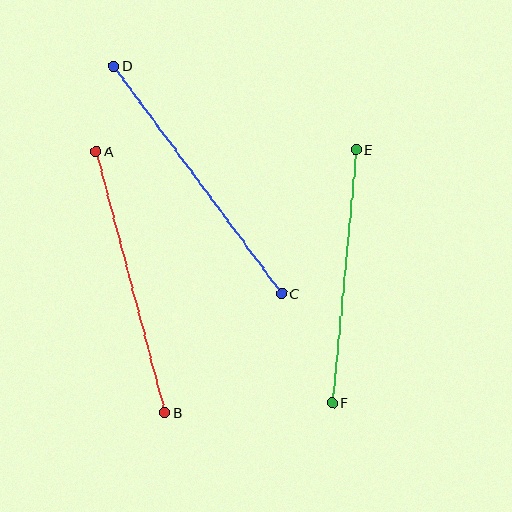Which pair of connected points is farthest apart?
Points C and D are farthest apart.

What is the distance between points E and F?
The distance is approximately 254 pixels.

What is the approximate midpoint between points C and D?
The midpoint is at approximately (198, 180) pixels.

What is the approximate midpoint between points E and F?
The midpoint is at approximately (344, 276) pixels.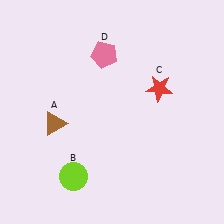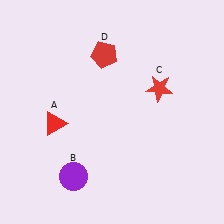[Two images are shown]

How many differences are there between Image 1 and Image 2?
There are 3 differences between the two images.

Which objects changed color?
A changed from brown to red. B changed from lime to purple. D changed from pink to red.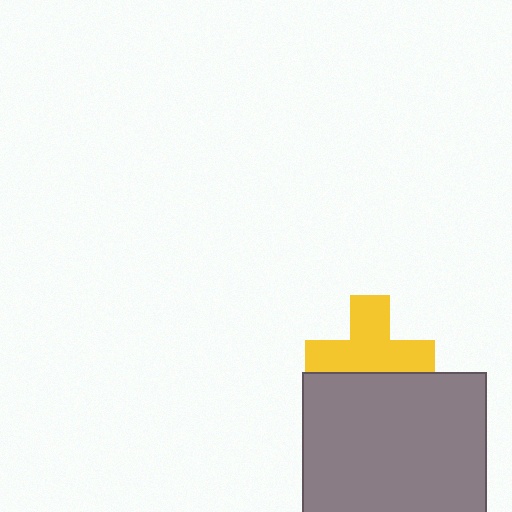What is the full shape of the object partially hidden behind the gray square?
The partially hidden object is a yellow cross.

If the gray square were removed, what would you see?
You would see the complete yellow cross.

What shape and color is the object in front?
The object in front is a gray square.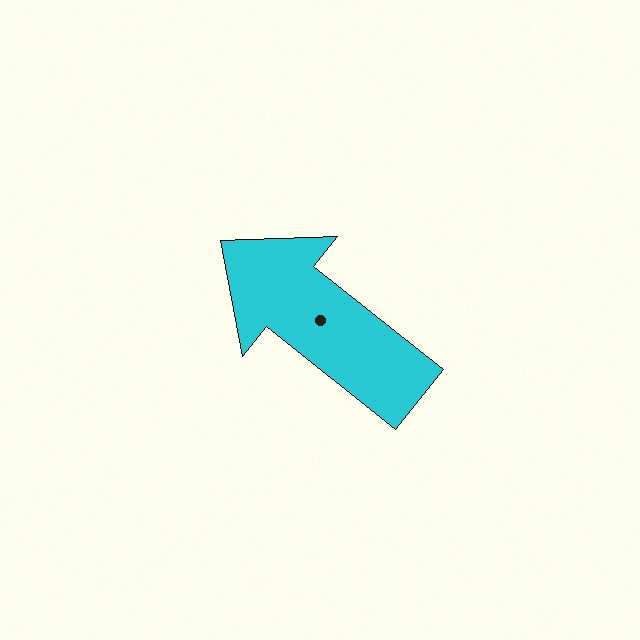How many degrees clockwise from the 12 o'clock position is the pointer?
Approximately 309 degrees.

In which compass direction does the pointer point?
Northwest.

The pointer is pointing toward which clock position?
Roughly 10 o'clock.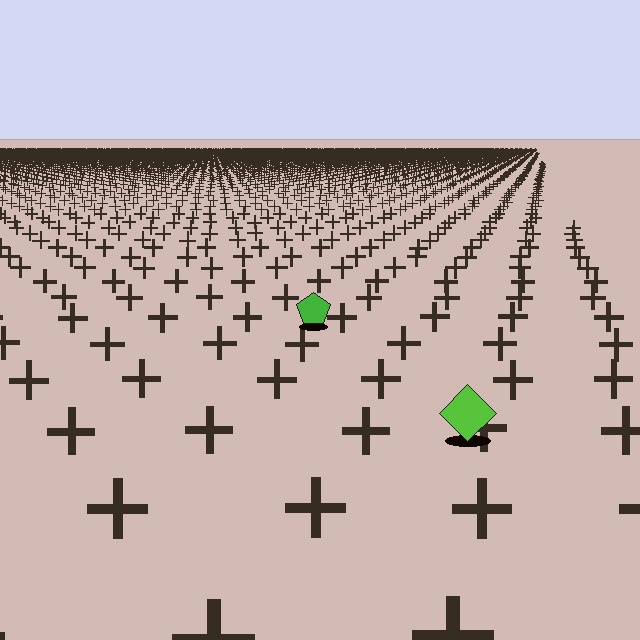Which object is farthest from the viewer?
The green pentagon is farthest from the viewer. It appears smaller and the ground texture around it is denser.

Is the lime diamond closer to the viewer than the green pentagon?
Yes. The lime diamond is closer — you can tell from the texture gradient: the ground texture is coarser near it.